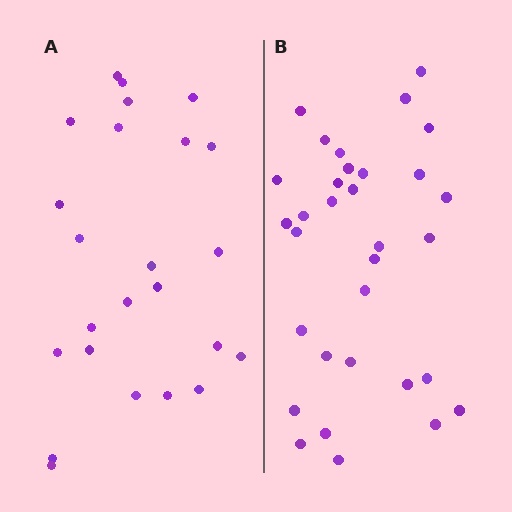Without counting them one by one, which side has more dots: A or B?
Region B (the right region) has more dots.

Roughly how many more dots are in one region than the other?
Region B has roughly 8 or so more dots than region A.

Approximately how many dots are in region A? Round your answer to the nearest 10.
About 20 dots. (The exact count is 24, which rounds to 20.)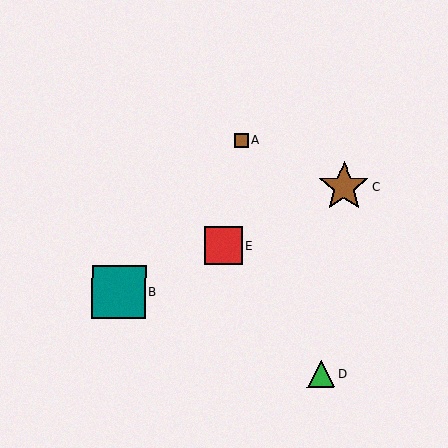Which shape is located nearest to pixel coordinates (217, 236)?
The red square (labeled E) at (223, 246) is nearest to that location.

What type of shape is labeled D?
Shape D is a green triangle.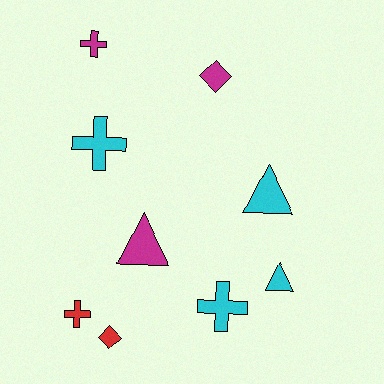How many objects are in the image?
There are 9 objects.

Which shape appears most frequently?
Cross, with 4 objects.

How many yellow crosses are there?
There are no yellow crosses.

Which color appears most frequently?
Cyan, with 4 objects.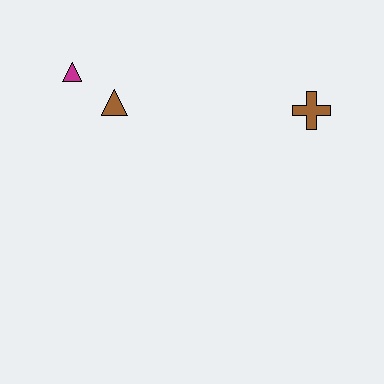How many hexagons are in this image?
There are no hexagons.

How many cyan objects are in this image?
There are no cyan objects.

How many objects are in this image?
There are 3 objects.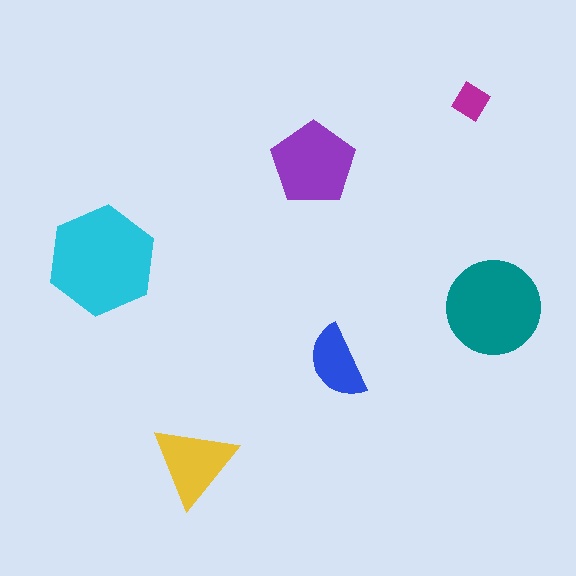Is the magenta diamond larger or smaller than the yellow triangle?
Smaller.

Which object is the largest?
The cyan hexagon.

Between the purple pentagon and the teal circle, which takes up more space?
The teal circle.